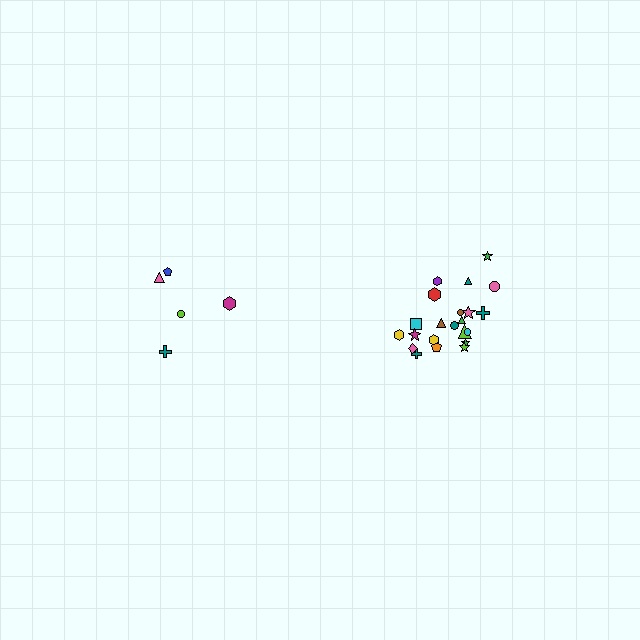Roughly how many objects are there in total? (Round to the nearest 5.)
Roughly 25 objects in total.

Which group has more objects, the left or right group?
The right group.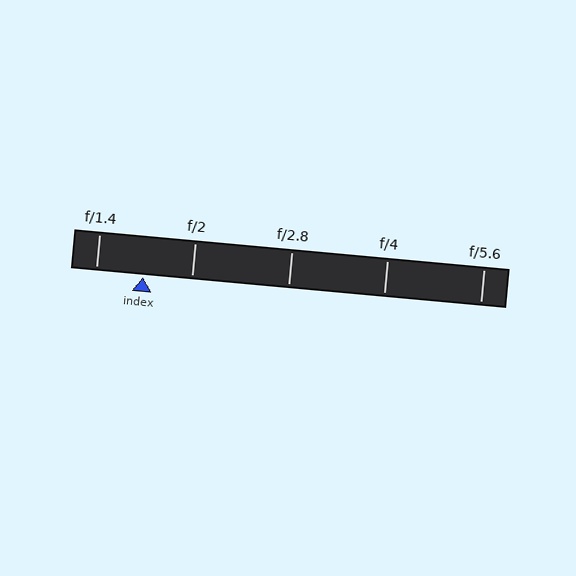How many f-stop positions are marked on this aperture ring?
There are 5 f-stop positions marked.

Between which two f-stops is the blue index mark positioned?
The index mark is between f/1.4 and f/2.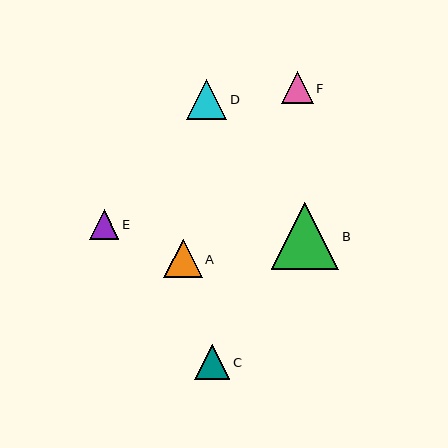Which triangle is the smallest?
Triangle E is the smallest with a size of approximately 29 pixels.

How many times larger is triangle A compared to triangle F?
Triangle A is approximately 1.2 times the size of triangle F.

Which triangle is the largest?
Triangle B is the largest with a size of approximately 67 pixels.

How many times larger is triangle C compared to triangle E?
Triangle C is approximately 1.2 times the size of triangle E.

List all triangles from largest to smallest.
From largest to smallest: B, D, A, C, F, E.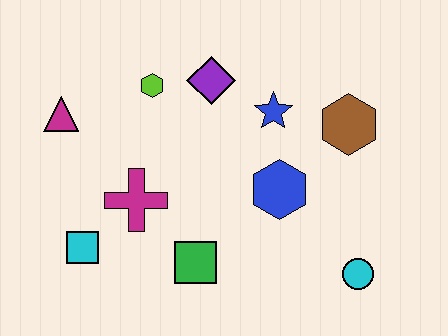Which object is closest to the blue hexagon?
The blue star is closest to the blue hexagon.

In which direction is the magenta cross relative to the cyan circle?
The magenta cross is to the left of the cyan circle.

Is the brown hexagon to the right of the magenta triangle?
Yes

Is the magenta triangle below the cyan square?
No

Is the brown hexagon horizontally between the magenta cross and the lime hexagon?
No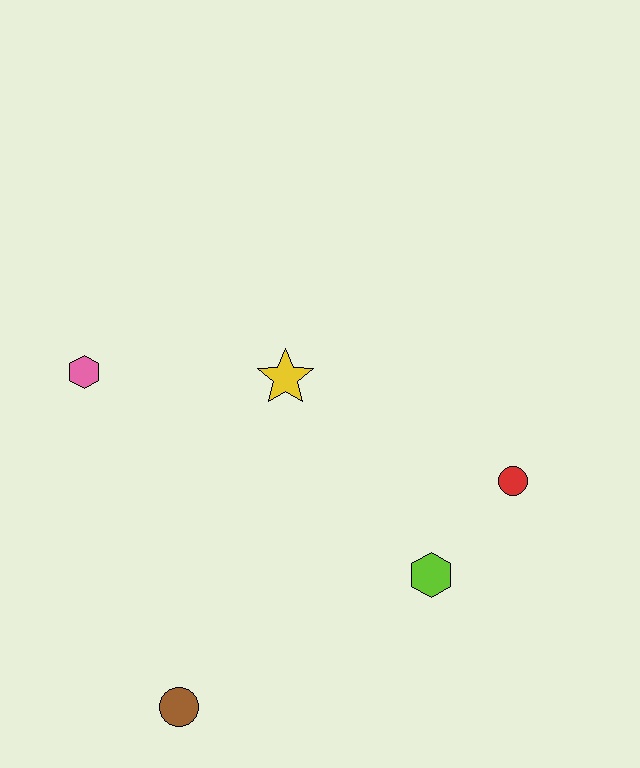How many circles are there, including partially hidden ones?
There are 2 circles.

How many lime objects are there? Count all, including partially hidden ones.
There is 1 lime object.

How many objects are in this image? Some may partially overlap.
There are 5 objects.